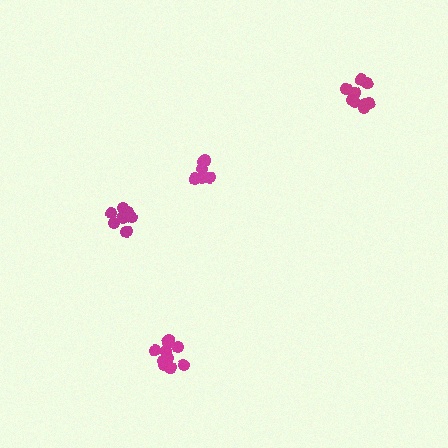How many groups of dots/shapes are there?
There are 4 groups.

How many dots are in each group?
Group 1: 10 dots, Group 2: 6 dots, Group 3: 11 dots, Group 4: 7 dots (34 total).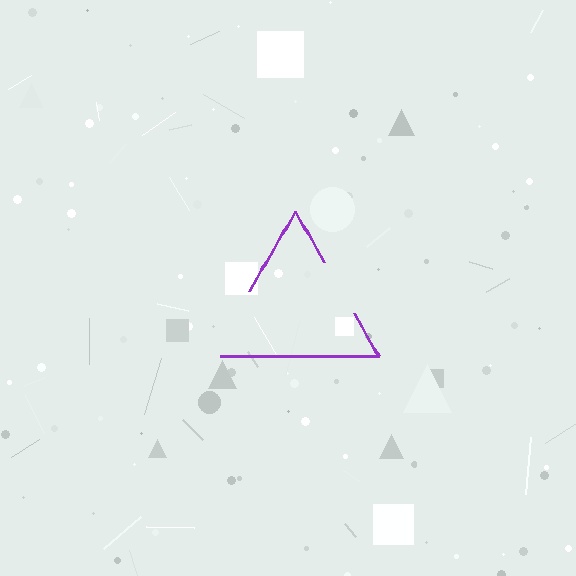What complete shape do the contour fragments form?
The contour fragments form a triangle.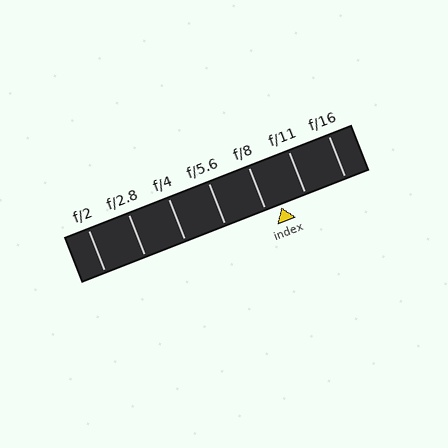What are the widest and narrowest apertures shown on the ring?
The widest aperture shown is f/2 and the narrowest is f/16.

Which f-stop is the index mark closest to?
The index mark is closest to f/8.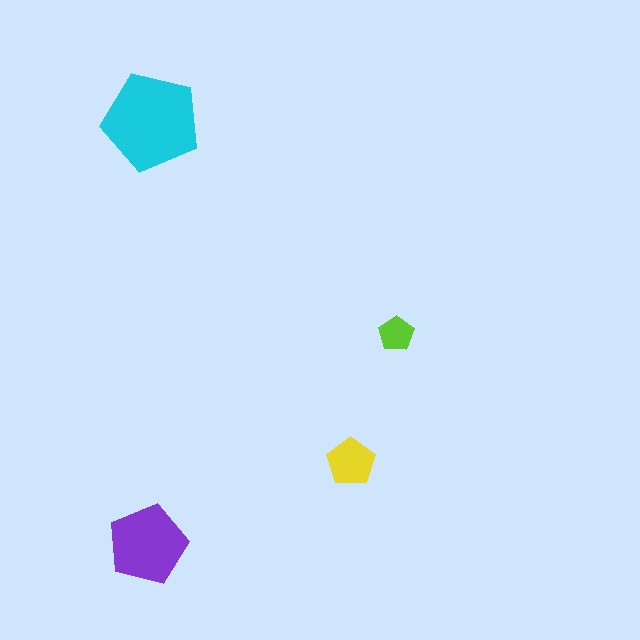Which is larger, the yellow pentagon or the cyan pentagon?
The cyan one.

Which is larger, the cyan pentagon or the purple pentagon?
The cyan one.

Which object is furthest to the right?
The lime pentagon is rightmost.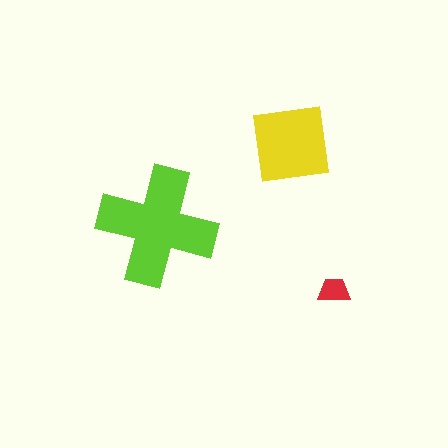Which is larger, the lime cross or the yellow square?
The lime cross.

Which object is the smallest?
The red trapezoid.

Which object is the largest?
The lime cross.